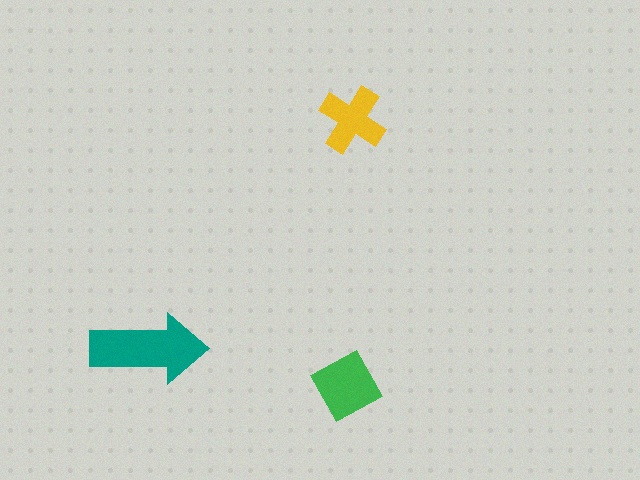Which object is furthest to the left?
The teal arrow is leftmost.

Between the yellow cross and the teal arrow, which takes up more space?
The teal arrow.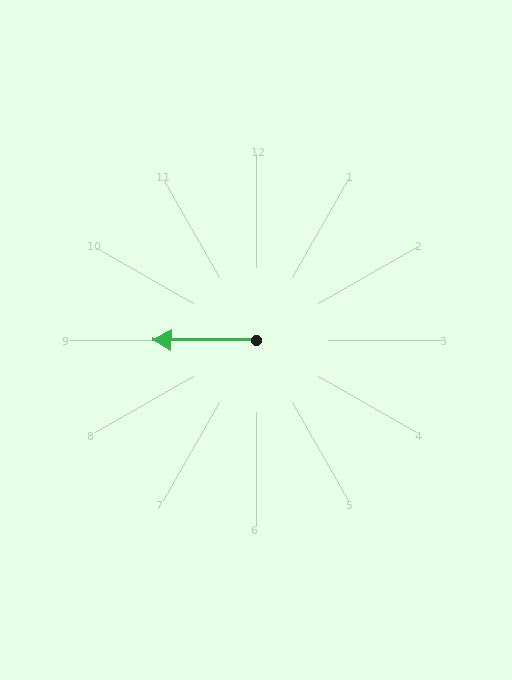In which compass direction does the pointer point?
West.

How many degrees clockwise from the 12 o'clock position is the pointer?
Approximately 270 degrees.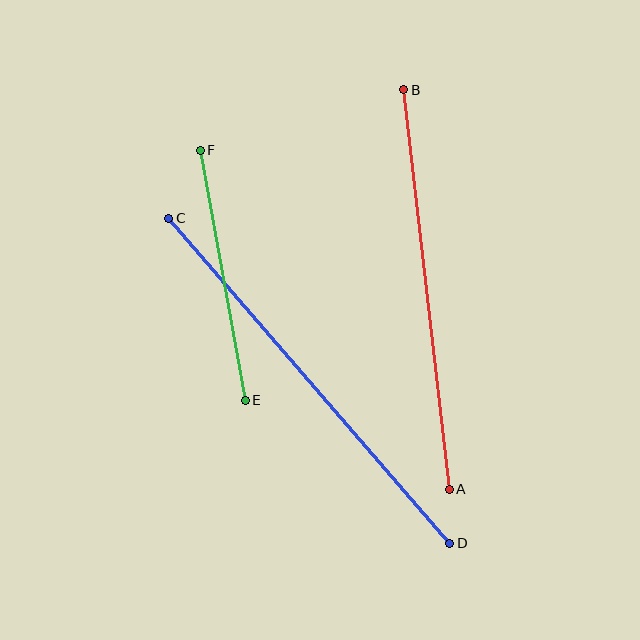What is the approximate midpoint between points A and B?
The midpoint is at approximately (426, 290) pixels.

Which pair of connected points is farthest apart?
Points C and D are farthest apart.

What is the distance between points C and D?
The distance is approximately 430 pixels.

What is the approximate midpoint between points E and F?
The midpoint is at approximately (223, 275) pixels.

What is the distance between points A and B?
The distance is approximately 402 pixels.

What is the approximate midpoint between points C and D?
The midpoint is at approximately (309, 381) pixels.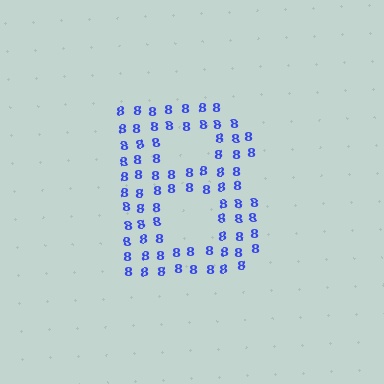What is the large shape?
The large shape is the letter B.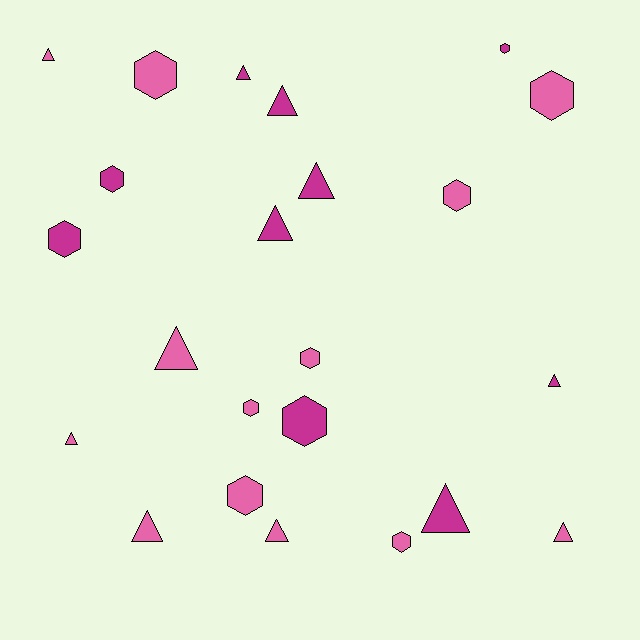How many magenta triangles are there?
There are 6 magenta triangles.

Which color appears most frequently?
Pink, with 13 objects.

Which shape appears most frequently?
Triangle, with 12 objects.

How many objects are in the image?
There are 23 objects.